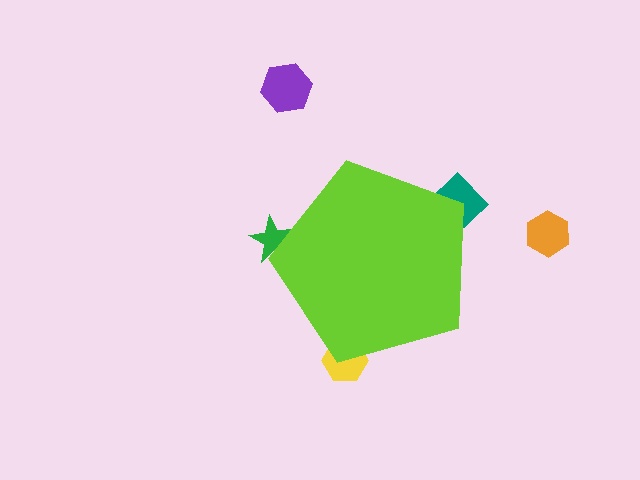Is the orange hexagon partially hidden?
No, the orange hexagon is fully visible.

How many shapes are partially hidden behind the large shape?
4 shapes are partially hidden.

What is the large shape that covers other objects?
A lime pentagon.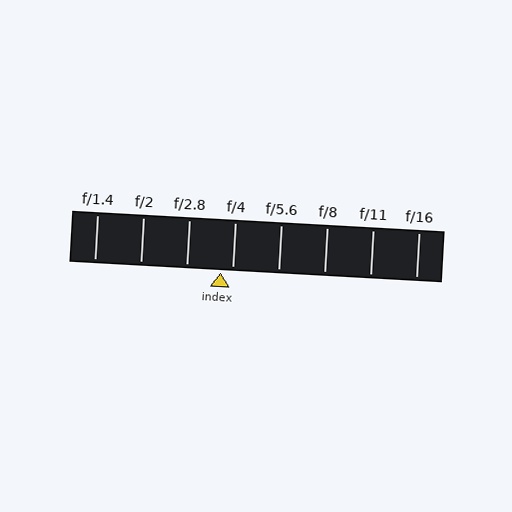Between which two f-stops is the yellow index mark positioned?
The index mark is between f/2.8 and f/4.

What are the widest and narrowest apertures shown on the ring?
The widest aperture shown is f/1.4 and the narrowest is f/16.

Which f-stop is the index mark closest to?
The index mark is closest to f/4.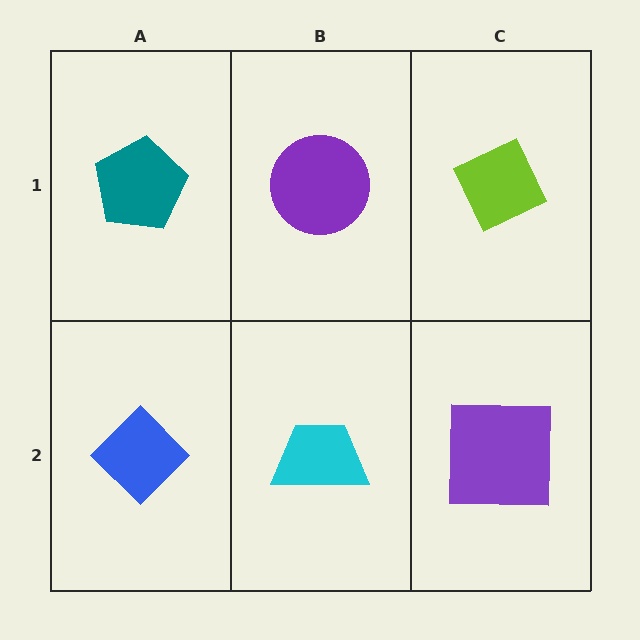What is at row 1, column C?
A lime diamond.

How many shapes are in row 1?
3 shapes.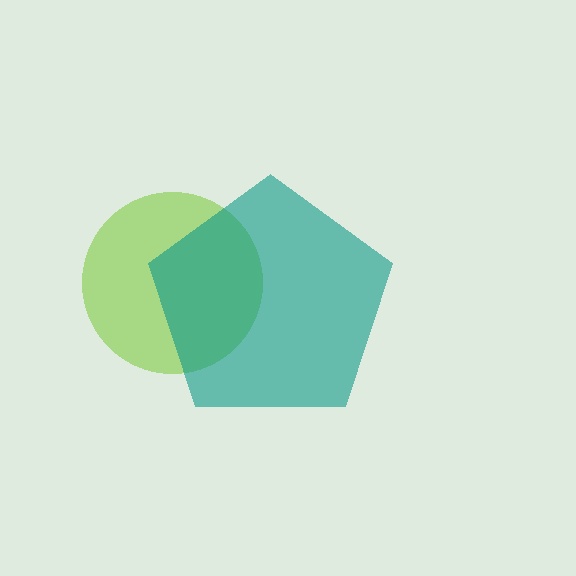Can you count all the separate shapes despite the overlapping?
Yes, there are 2 separate shapes.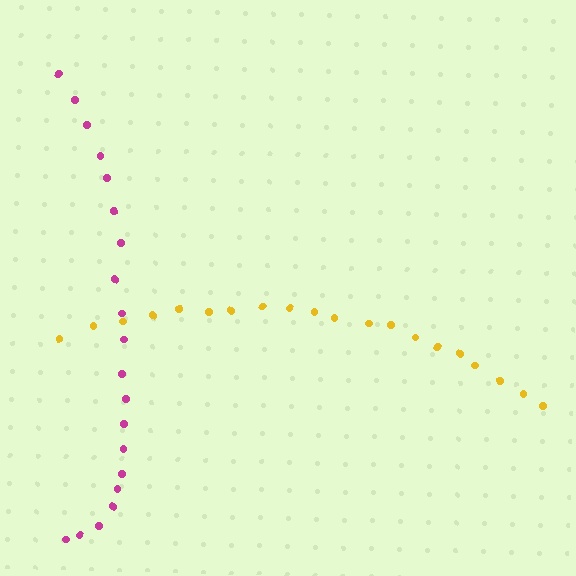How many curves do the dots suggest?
There are 2 distinct paths.